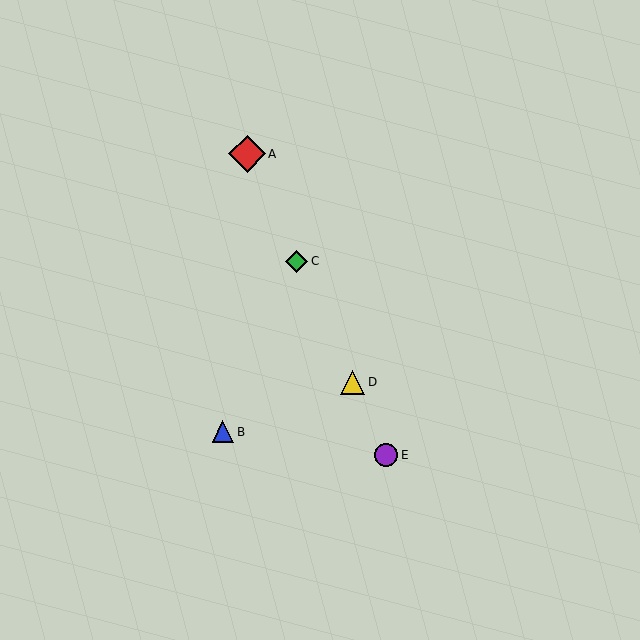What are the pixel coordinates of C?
Object C is at (297, 261).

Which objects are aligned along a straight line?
Objects A, C, D, E are aligned along a straight line.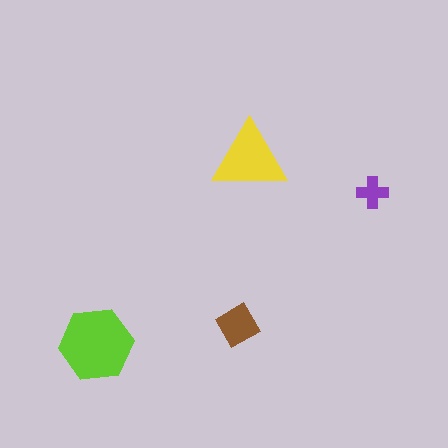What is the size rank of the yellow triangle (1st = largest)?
2nd.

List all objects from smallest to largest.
The purple cross, the brown square, the yellow triangle, the lime hexagon.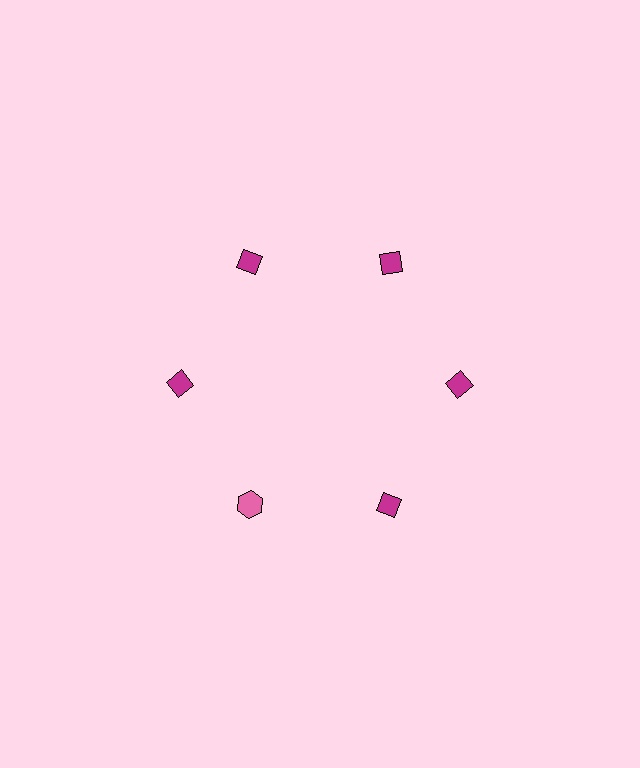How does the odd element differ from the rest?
It differs in both color (pink instead of magenta) and shape (hexagon instead of diamond).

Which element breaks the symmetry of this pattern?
The pink hexagon at roughly the 7 o'clock position breaks the symmetry. All other shapes are magenta diamonds.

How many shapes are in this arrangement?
There are 6 shapes arranged in a ring pattern.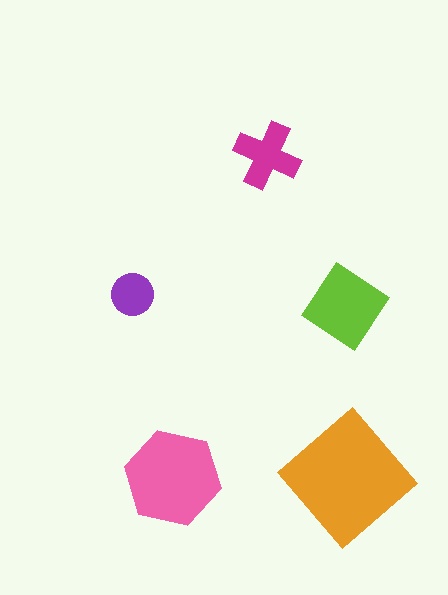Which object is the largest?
The orange diamond.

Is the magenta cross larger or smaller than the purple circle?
Larger.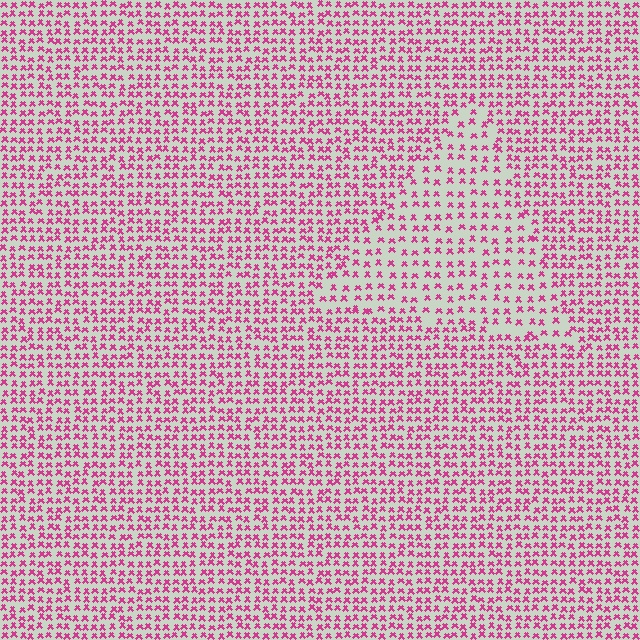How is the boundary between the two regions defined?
The boundary is defined by a change in element density (approximately 1.7x ratio). All elements are the same color, size, and shape.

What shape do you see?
I see a triangle.